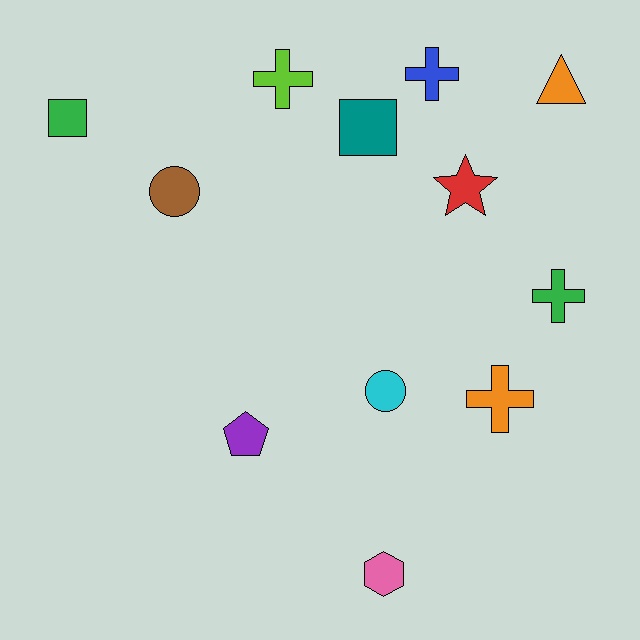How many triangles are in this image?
There is 1 triangle.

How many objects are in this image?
There are 12 objects.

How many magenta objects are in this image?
There are no magenta objects.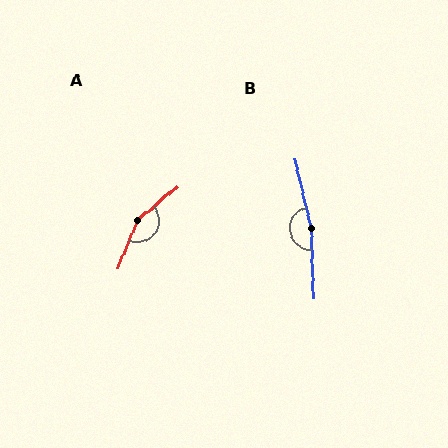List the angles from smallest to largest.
A (152°), B (169°).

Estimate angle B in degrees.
Approximately 169 degrees.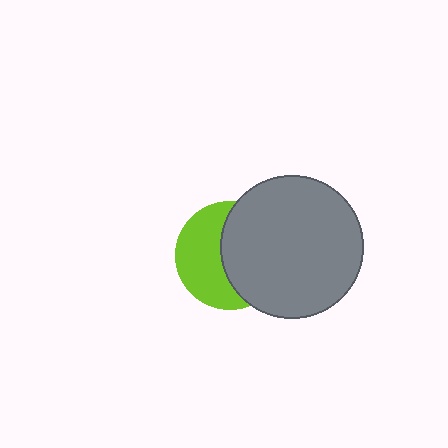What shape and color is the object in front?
The object in front is a gray circle.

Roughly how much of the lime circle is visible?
About half of it is visible (roughly 48%).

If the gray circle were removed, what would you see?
You would see the complete lime circle.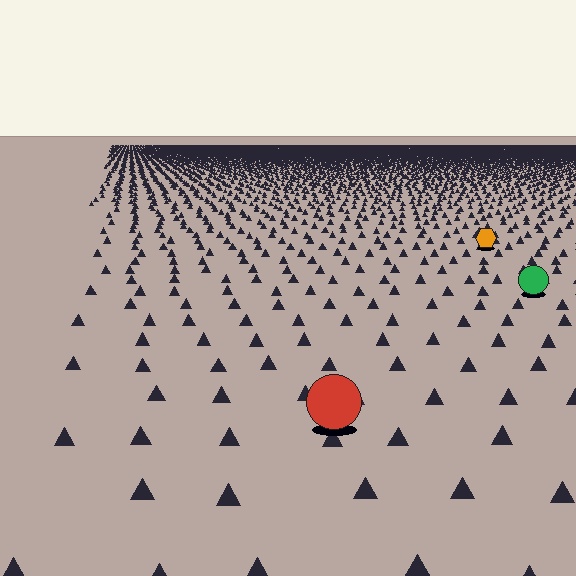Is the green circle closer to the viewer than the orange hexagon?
Yes. The green circle is closer — you can tell from the texture gradient: the ground texture is coarser near it.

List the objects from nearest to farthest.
From nearest to farthest: the red circle, the green circle, the orange hexagon.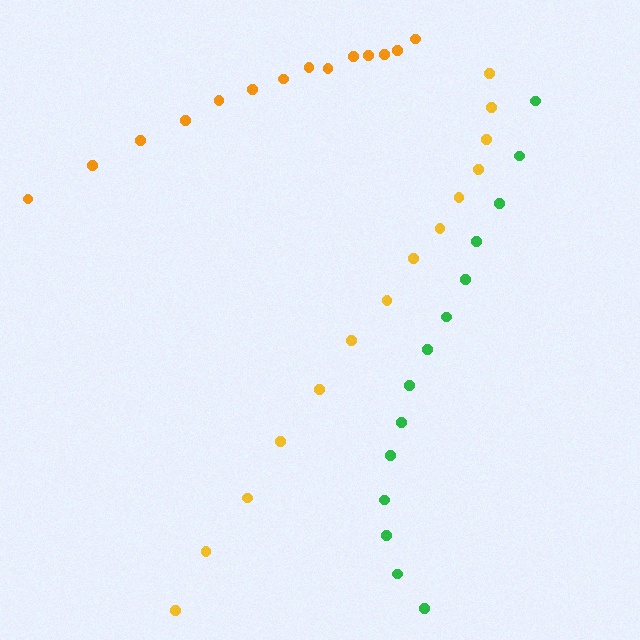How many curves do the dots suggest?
There are 3 distinct paths.